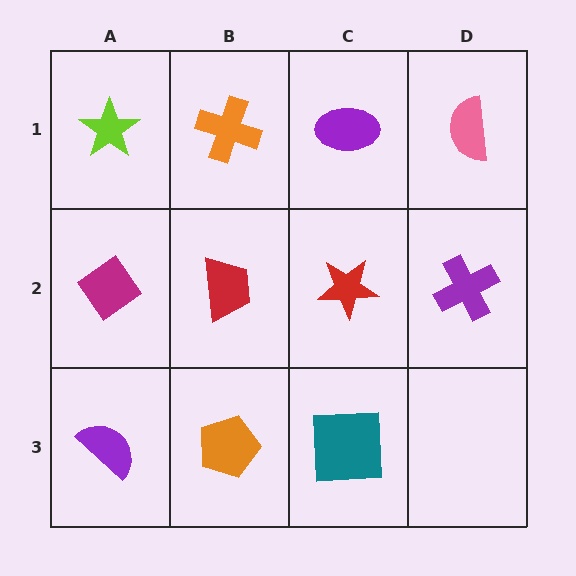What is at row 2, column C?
A red star.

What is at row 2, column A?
A magenta diamond.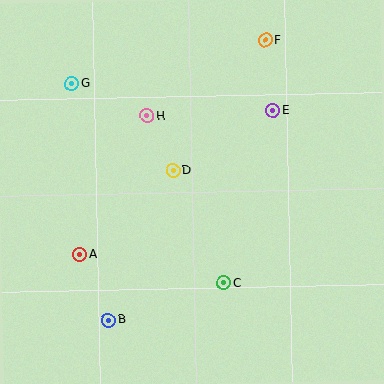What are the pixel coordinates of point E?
Point E is at (273, 110).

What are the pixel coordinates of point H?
Point H is at (147, 116).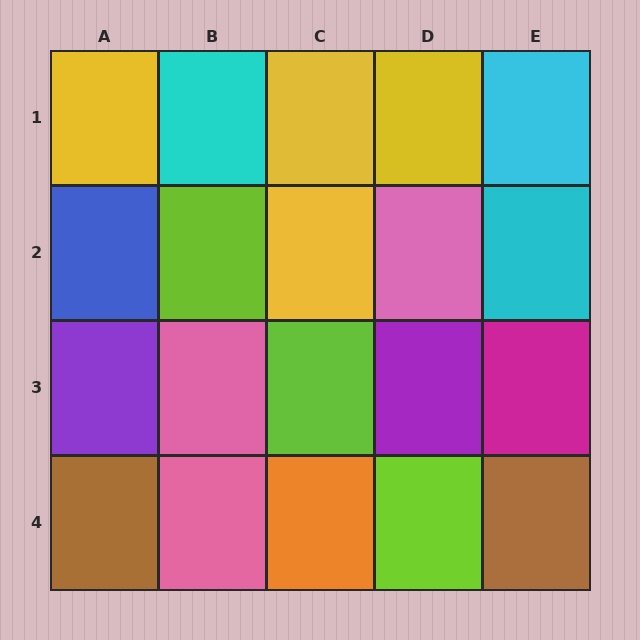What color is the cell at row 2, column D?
Pink.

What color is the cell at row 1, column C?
Yellow.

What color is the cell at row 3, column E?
Magenta.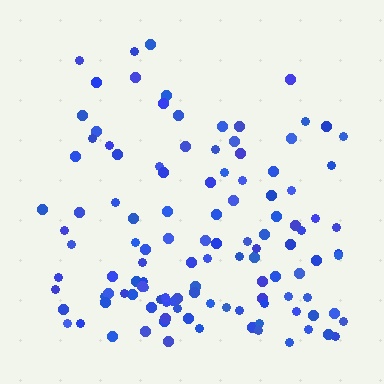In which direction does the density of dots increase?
From top to bottom, with the bottom side densest.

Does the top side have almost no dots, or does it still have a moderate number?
Still a moderate number, just noticeably fewer than the bottom.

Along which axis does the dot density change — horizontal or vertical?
Vertical.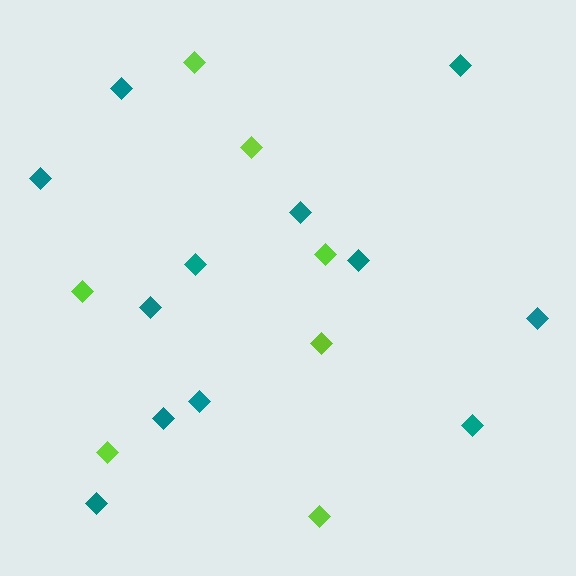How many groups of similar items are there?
There are 2 groups: one group of teal diamonds (12) and one group of lime diamonds (7).